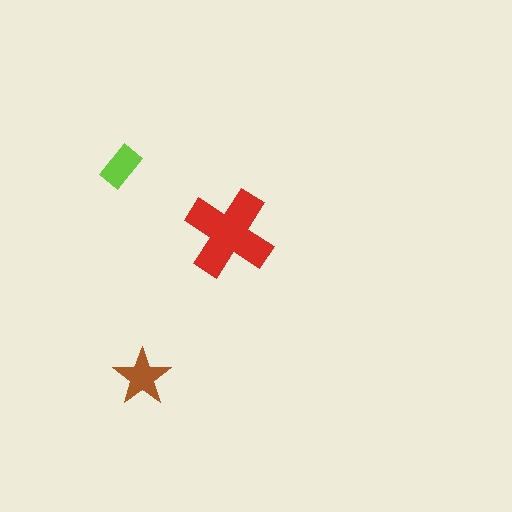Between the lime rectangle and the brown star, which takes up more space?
The brown star.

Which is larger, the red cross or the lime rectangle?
The red cross.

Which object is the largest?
The red cross.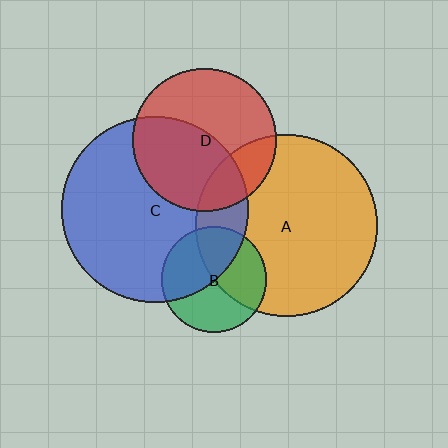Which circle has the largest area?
Circle C (blue).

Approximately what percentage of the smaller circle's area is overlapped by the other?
Approximately 45%.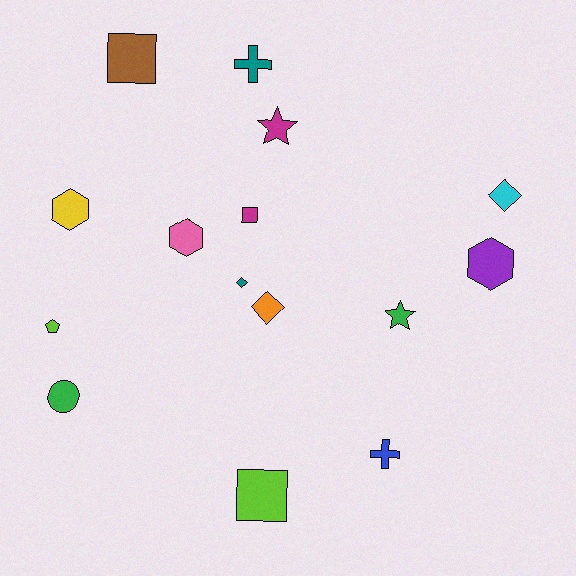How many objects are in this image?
There are 15 objects.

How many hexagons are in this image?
There are 3 hexagons.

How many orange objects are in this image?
There is 1 orange object.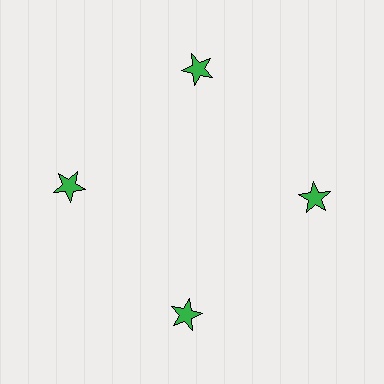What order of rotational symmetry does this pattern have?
This pattern has 4-fold rotational symmetry.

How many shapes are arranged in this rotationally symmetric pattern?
There are 4 shapes, arranged in 4 groups of 1.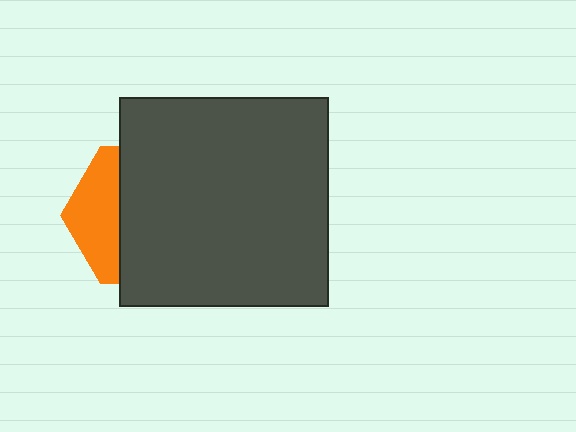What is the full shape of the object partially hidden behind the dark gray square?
The partially hidden object is an orange hexagon.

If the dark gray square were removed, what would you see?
You would see the complete orange hexagon.